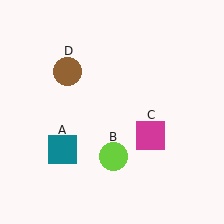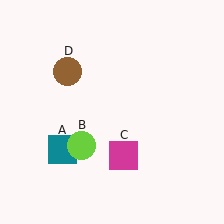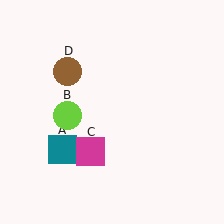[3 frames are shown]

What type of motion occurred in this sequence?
The lime circle (object B), magenta square (object C) rotated clockwise around the center of the scene.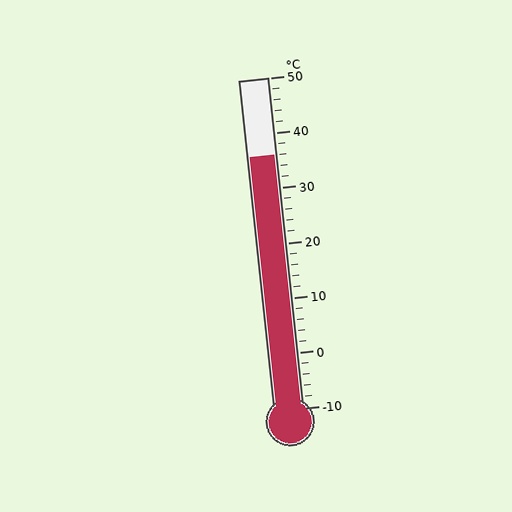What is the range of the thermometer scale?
The thermometer scale ranges from -10°C to 50°C.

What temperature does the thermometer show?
The thermometer shows approximately 36°C.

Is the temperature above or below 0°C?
The temperature is above 0°C.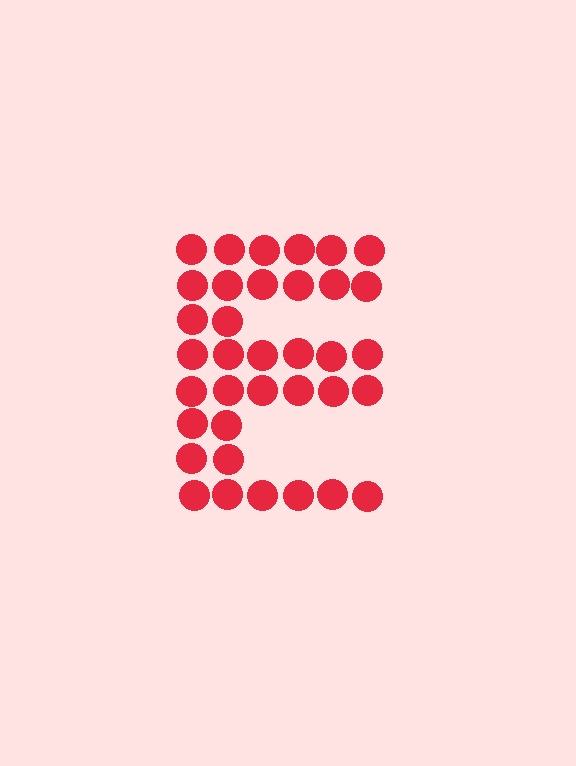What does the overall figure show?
The overall figure shows the letter E.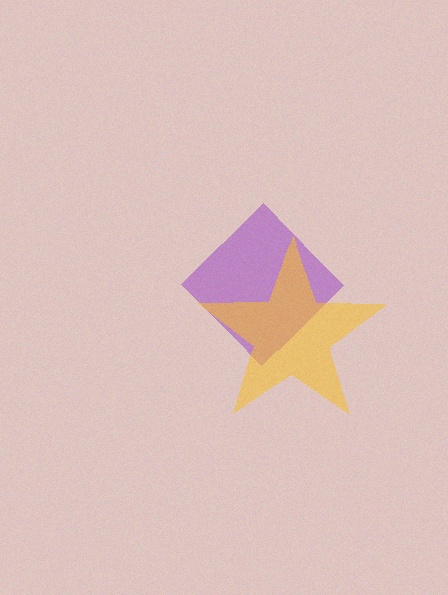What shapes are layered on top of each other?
The layered shapes are: a purple diamond, a yellow star.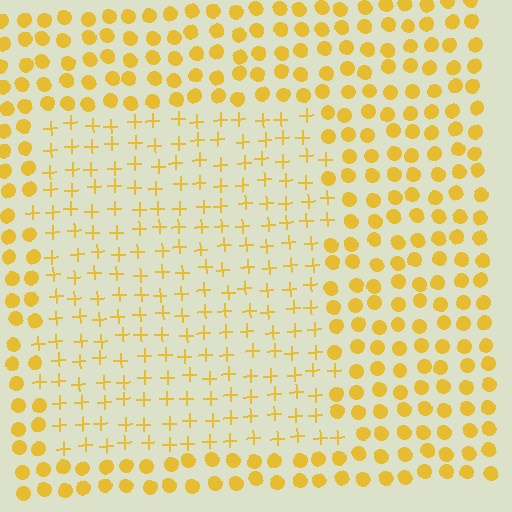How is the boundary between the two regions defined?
The boundary is defined by a change in element shape: plus signs inside vs. circles outside. All elements share the same color and spacing.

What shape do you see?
I see a rectangle.